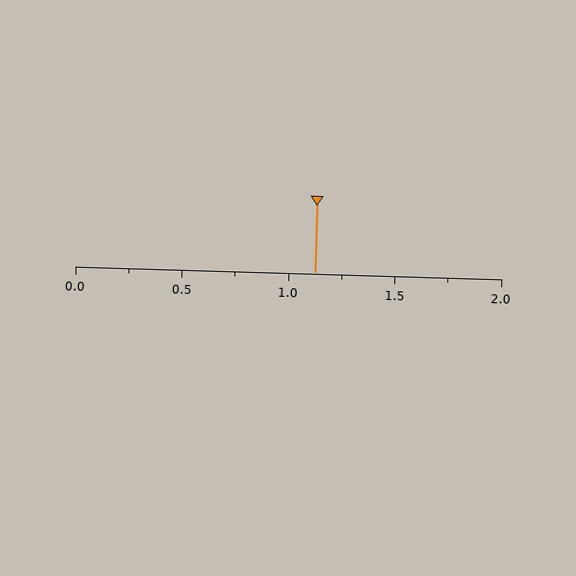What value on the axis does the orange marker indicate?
The marker indicates approximately 1.12.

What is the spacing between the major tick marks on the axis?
The major ticks are spaced 0.5 apart.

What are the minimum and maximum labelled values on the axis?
The axis runs from 0.0 to 2.0.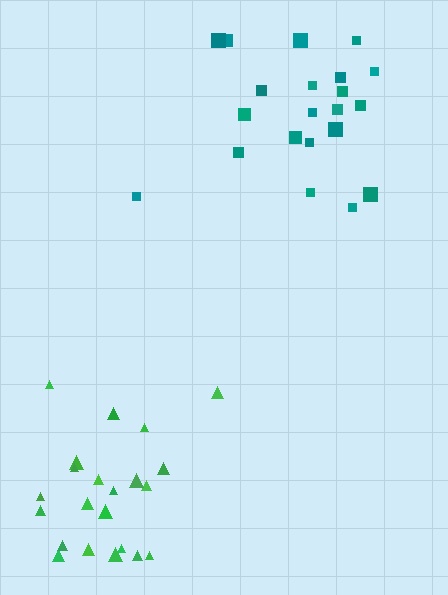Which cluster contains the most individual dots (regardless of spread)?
Green (22).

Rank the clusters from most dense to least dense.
green, teal.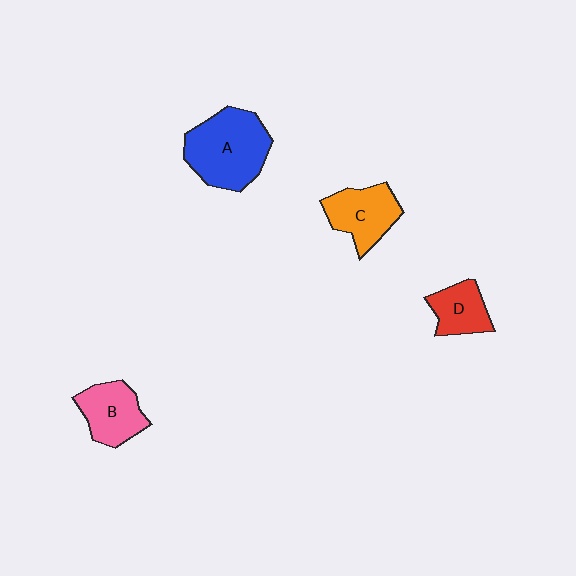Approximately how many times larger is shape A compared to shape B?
Approximately 1.6 times.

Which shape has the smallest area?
Shape D (red).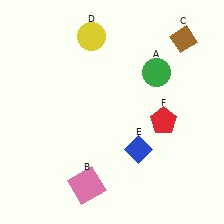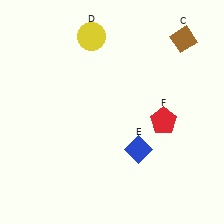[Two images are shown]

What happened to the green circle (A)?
The green circle (A) was removed in Image 2. It was in the top-right area of Image 1.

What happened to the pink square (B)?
The pink square (B) was removed in Image 2. It was in the bottom-left area of Image 1.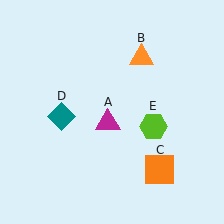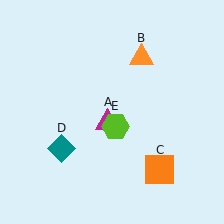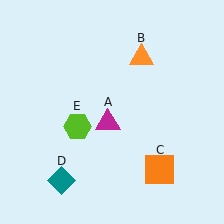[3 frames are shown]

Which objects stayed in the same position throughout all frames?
Magenta triangle (object A) and orange triangle (object B) and orange square (object C) remained stationary.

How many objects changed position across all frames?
2 objects changed position: teal diamond (object D), lime hexagon (object E).